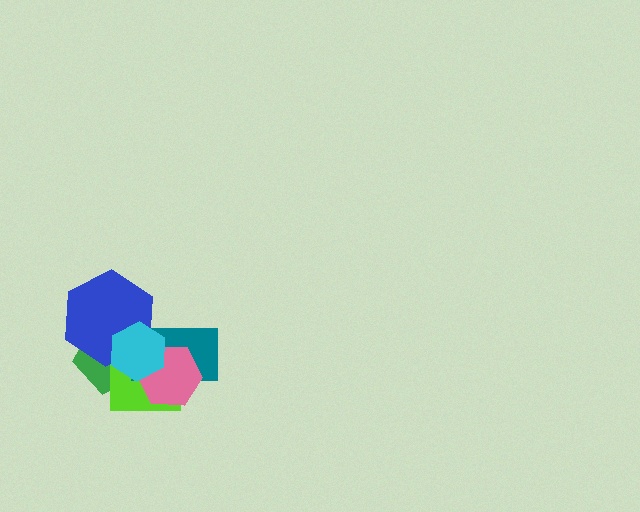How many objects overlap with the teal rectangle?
5 objects overlap with the teal rectangle.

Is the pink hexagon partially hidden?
Yes, it is partially covered by another shape.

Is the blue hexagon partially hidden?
Yes, it is partially covered by another shape.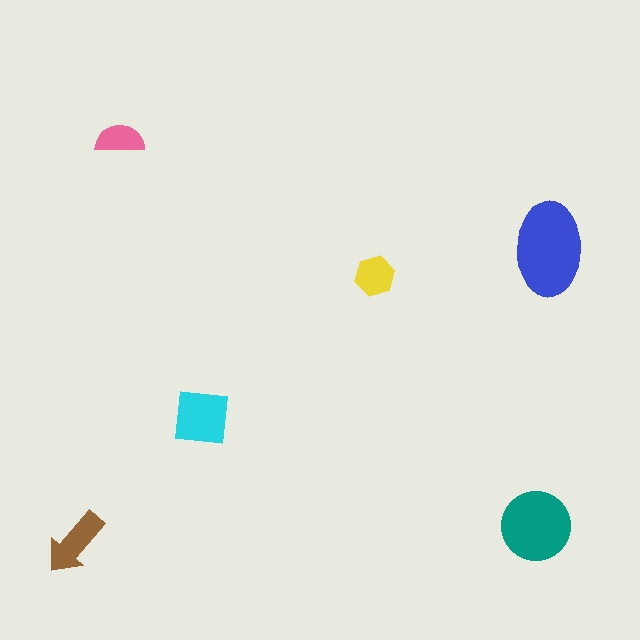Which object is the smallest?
The pink semicircle.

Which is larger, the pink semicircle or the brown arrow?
The brown arrow.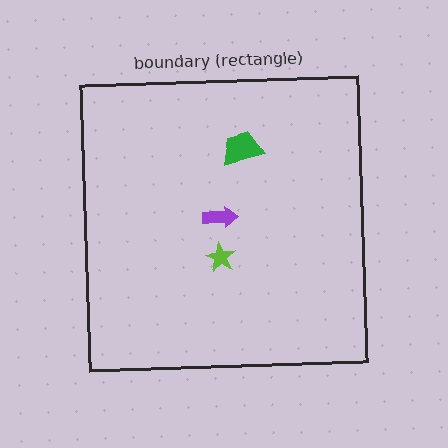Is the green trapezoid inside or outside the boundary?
Inside.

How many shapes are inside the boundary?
3 inside, 0 outside.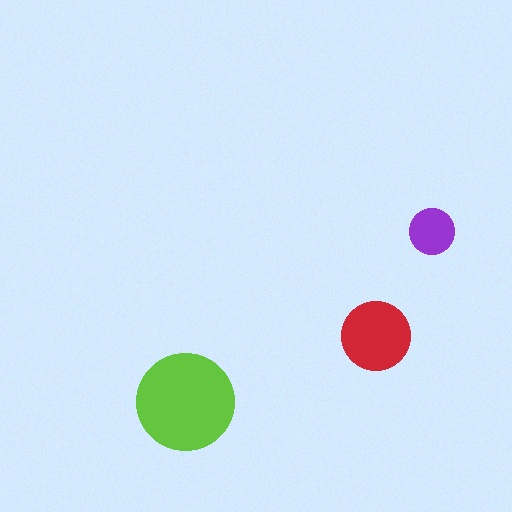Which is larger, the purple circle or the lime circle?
The lime one.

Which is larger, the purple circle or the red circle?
The red one.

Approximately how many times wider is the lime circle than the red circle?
About 1.5 times wider.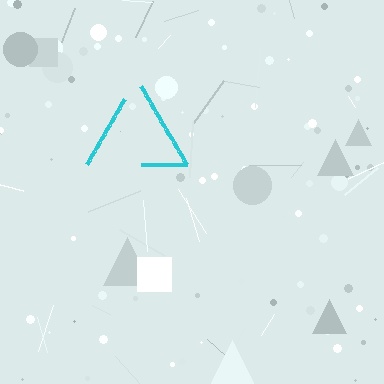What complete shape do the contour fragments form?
The contour fragments form a triangle.